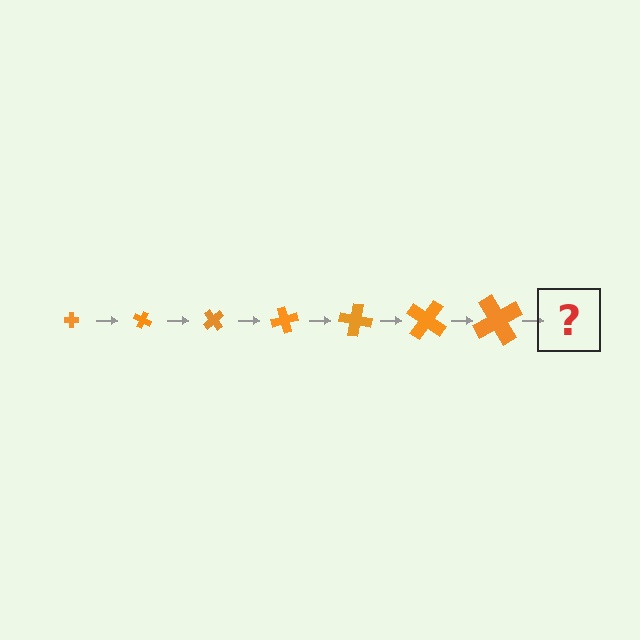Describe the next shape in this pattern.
It should be a cross, larger than the previous one and rotated 175 degrees from the start.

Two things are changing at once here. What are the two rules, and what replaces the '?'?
The two rules are that the cross grows larger each step and it rotates 25 degrees each step. The '?' should be a cross, larger than the previous one and rotated 175 degrees from the start.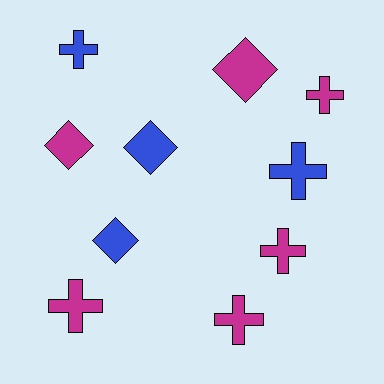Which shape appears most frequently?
Cross, with 6 objects.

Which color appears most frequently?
Magenta, with 6 objects.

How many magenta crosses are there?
There are 4 magenta crosses.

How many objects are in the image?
There are 10 objects.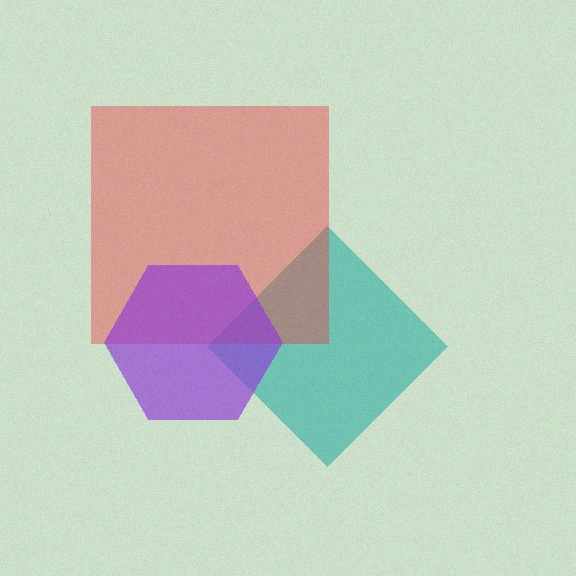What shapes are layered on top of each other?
The layered shapes are: a teal diamond, a red square, a purple hexagon.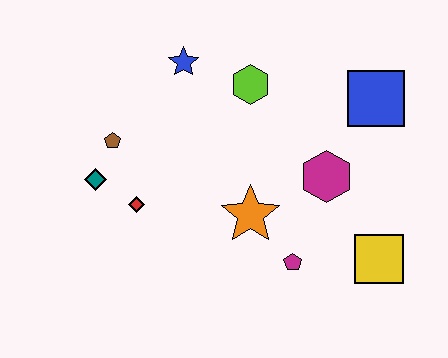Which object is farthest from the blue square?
The teal diamond is farthest from the blue square.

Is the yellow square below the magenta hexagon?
Yes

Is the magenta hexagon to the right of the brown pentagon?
Yes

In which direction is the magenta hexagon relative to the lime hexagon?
The magenta hexagon is below the lime hexagon.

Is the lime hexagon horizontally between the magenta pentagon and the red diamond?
Yes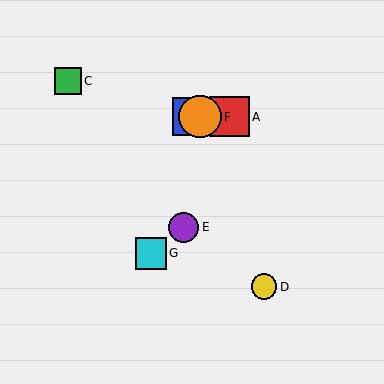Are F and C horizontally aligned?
No, F is at y≈117 and C is at y≈81.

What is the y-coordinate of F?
Object F is at y≈117.